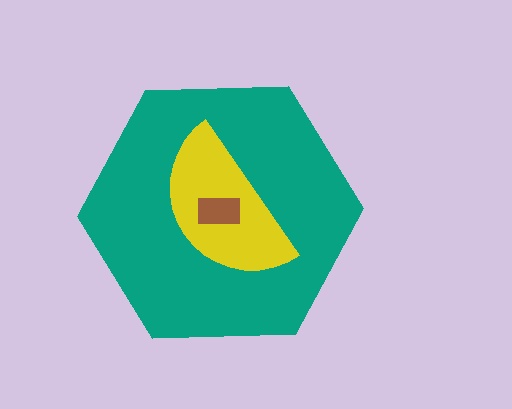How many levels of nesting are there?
3.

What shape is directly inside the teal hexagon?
The yellow semicircle.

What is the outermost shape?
The teal hexagon.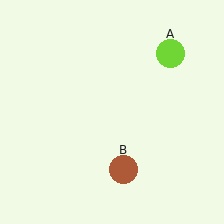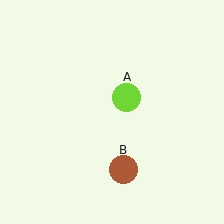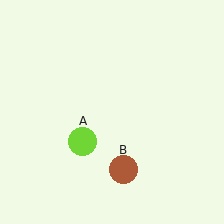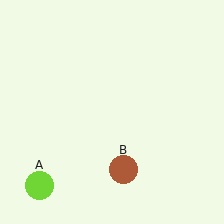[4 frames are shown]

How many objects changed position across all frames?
1 object changed position: lime circle (object A).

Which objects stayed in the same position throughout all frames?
Brown circle (object B) remained stationary.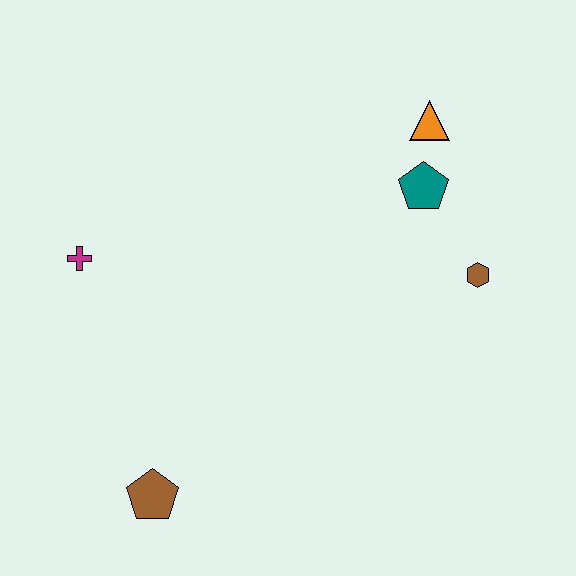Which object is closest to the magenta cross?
The brown pentagon is closest to the magenta cross.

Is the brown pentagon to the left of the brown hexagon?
Yes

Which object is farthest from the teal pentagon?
The brown pentagon is farthest from the teal pentagon.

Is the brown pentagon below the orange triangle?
Yes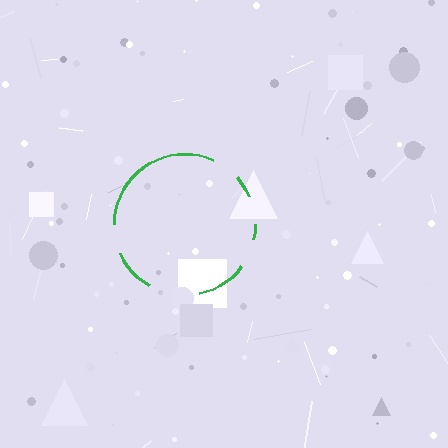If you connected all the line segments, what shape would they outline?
They would outline a circle.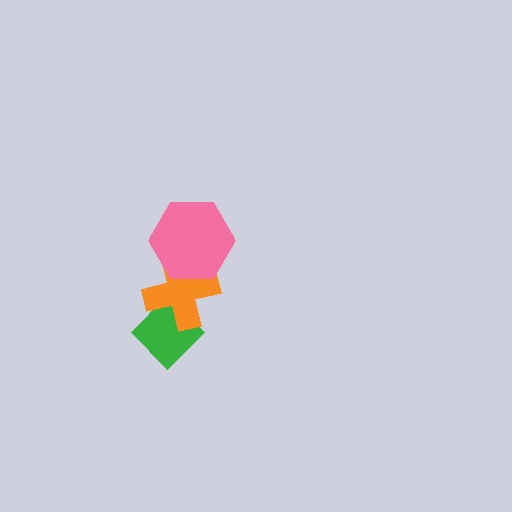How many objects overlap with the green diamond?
1 object overlaps with the green diamond.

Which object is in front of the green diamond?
The orange cross is in front of the green diamond.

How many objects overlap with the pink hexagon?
1 object overlaps with the pink hexagon.